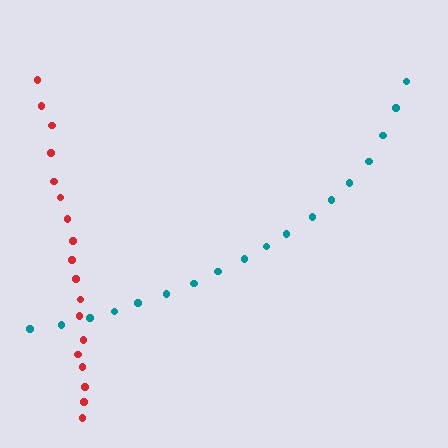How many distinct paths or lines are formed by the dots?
There are 2 distinct paths.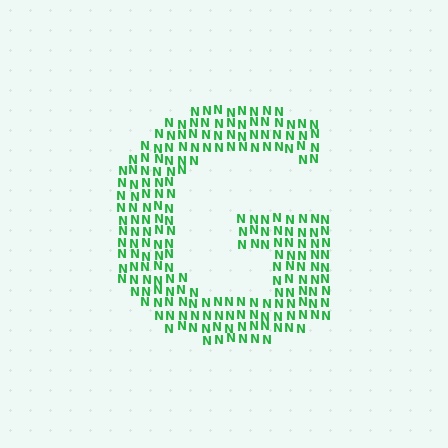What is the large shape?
The large shape is the letter G.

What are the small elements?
The small elements are letter N's.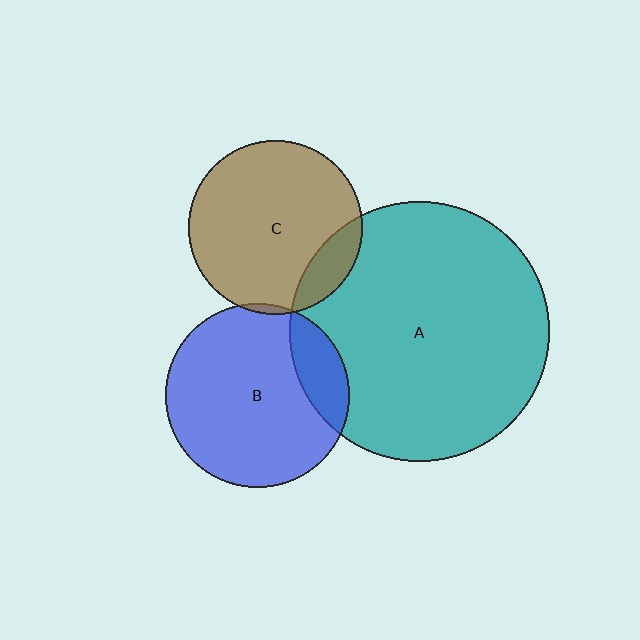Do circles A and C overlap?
Yes.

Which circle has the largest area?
Circle A (teal).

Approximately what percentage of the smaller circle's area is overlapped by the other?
Approximately 15%.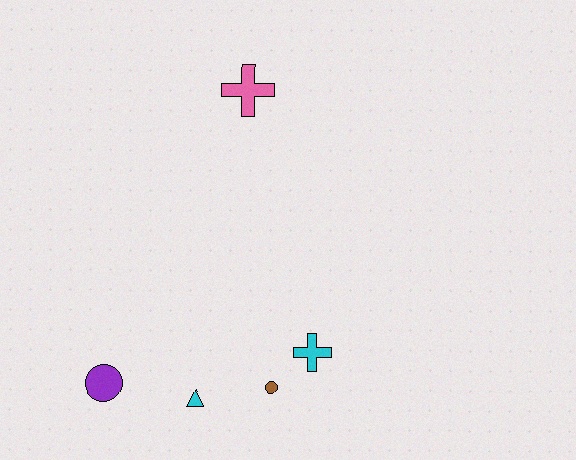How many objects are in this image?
There are 5 objects.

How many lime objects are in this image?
There are no lime objects.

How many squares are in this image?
There are no squares.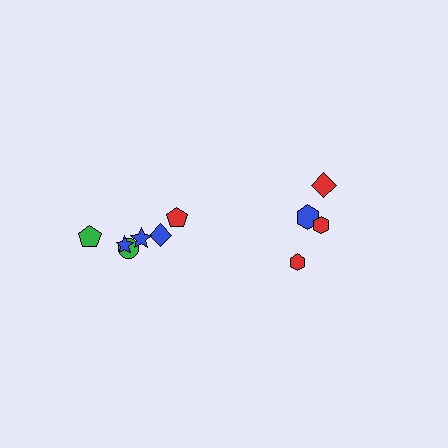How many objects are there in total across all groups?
There are 10 objects.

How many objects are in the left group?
There are 6 objects.